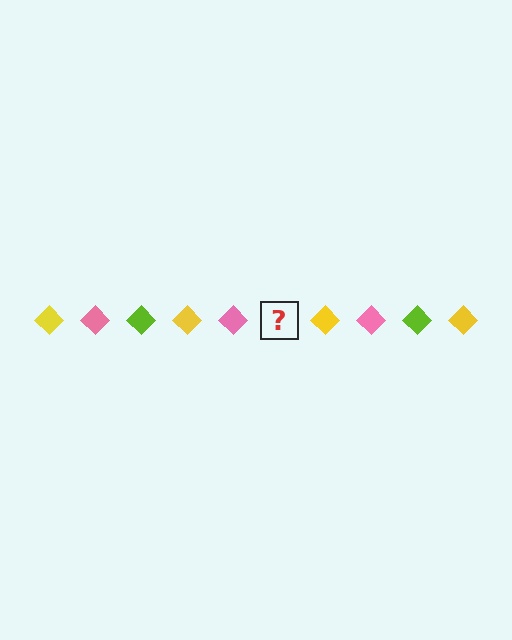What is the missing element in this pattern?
The missing element is a lime diamond.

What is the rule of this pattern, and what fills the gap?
The rule is that the pattern cycles through yellow, pink, lime diamonds. The gap should be filled with a lime diamond.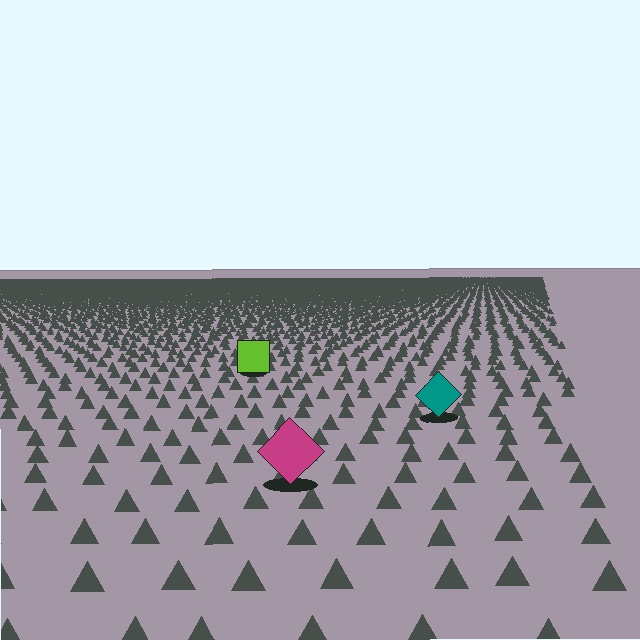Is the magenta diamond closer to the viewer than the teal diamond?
Yes. The magenta diamond is closer — you can tell from the texture gradient: the ground texture is coarser near it.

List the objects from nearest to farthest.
From nearest to farthest: the magenta diamond, the teal diamond, the lime square.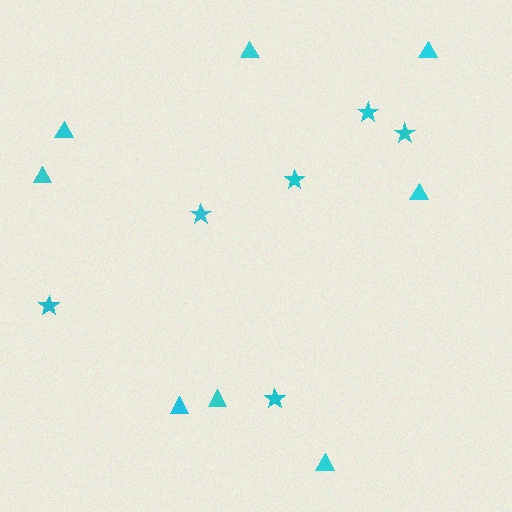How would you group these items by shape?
There are 2 groups: one group of stars (6) and one group of triangles (8).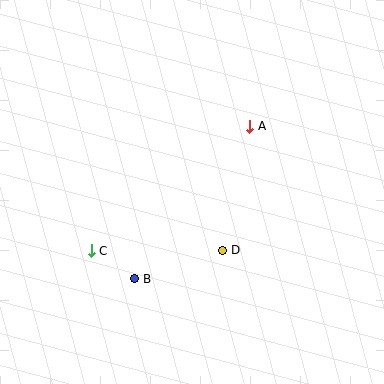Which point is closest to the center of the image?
Point D at (223, 250) is closest to the center.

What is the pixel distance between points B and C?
The distance between B and C is 51 pixels.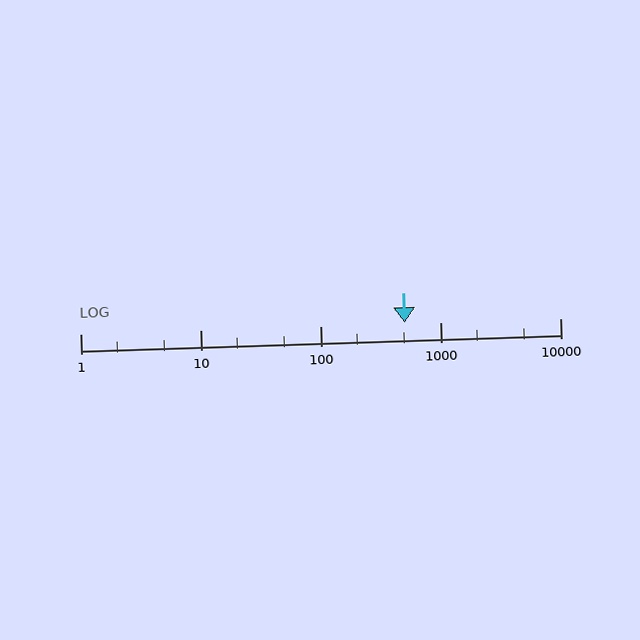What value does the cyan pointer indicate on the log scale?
The pointer indicates approximately 510.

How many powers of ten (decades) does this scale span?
The scale spans 4 decades, from 1 to 10000.